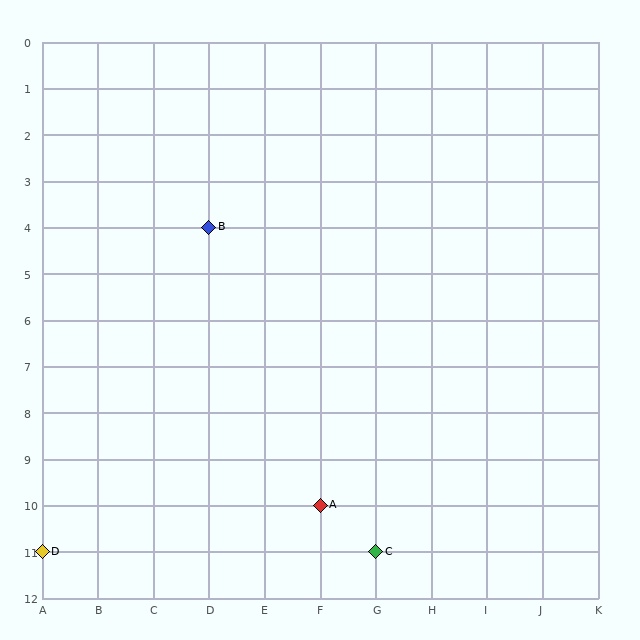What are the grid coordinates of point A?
Point A is at grid coordinates (F, 10).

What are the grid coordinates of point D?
Point D is at grid coordinates (A, 11).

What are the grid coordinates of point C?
Point C is at grid coordinates (G, 11).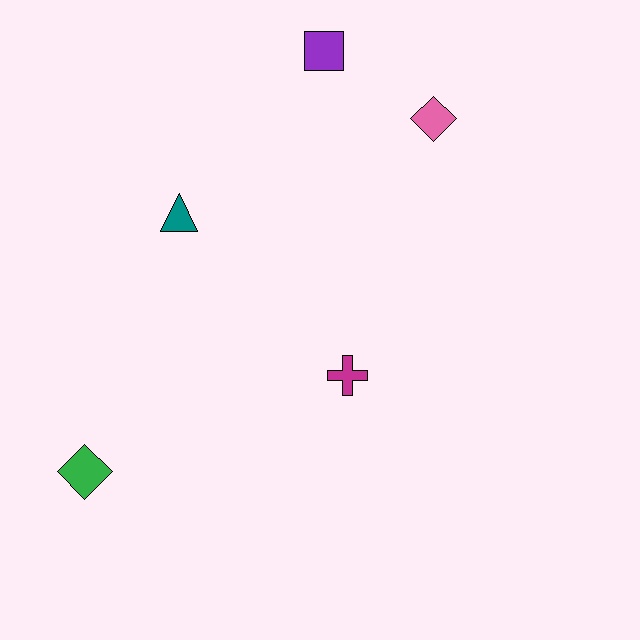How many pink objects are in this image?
There is 1 pink object.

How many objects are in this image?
There are 5 objects.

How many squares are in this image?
There is 1 square.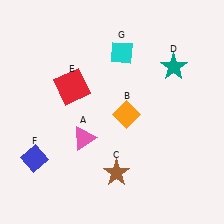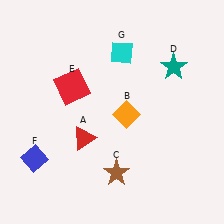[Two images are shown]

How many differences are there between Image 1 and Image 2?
There is 1 difference between the two images.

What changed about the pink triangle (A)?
In Image 1, A is pink. In Image 2, it changed to red.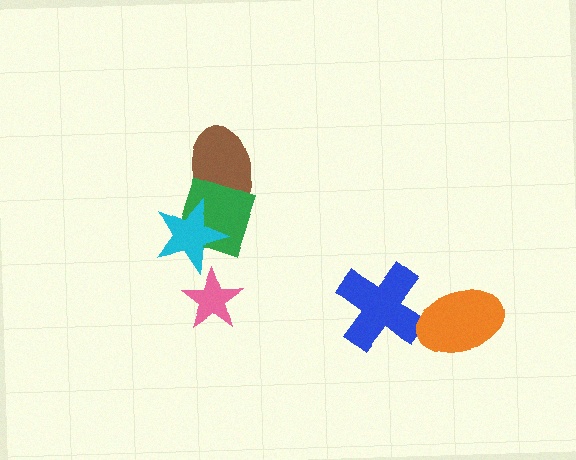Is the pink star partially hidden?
No, no other shape covers it.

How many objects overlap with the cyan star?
2 objects overlap with the cyan star.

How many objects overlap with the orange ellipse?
1 object overlaps with the orange ellipse.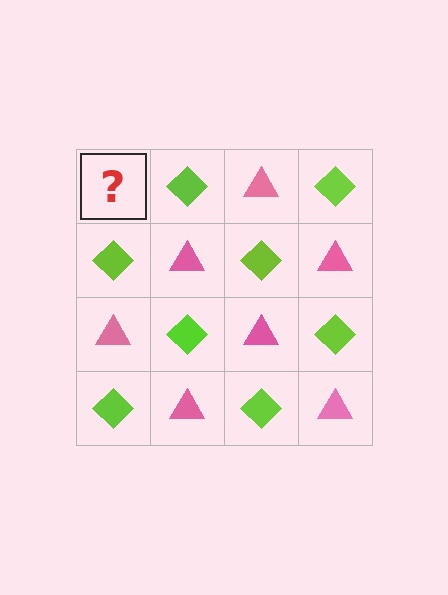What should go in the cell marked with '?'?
The missing cell should contain a pink triangle.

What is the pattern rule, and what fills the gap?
The rule is that it alternates pink triangle and lime diamond in a checkerboard pattern. The gap should be filled with a pink triangle.